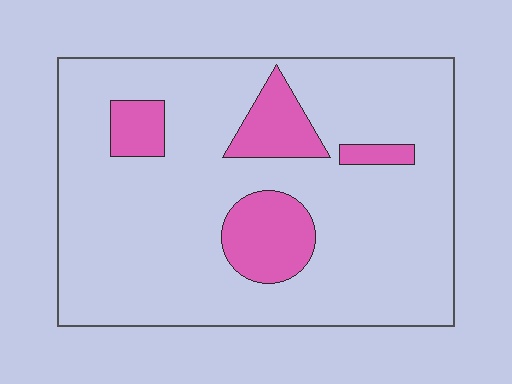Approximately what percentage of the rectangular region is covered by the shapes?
Approximately 15%.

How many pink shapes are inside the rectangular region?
4.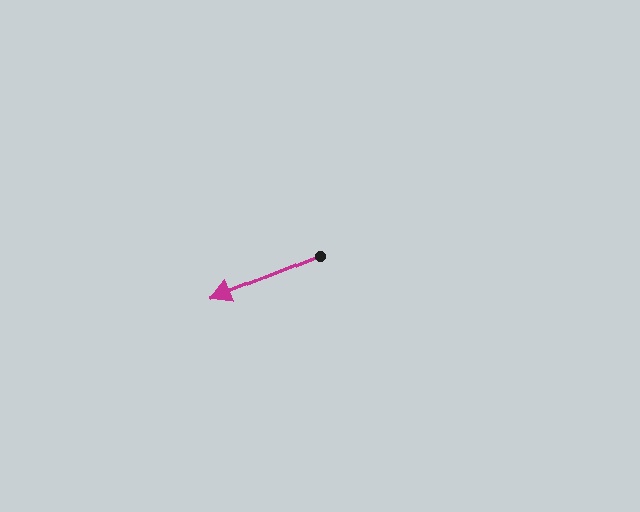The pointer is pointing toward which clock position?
Roughly 8 o'clock.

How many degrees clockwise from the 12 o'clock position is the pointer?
Approximately 248 degrees.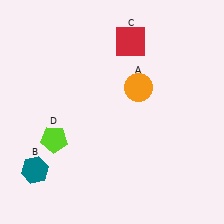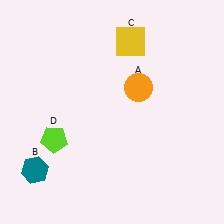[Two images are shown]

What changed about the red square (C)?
In Image 1, C is red. In Image 2, it changed to yellow.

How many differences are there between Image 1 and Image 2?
There is 1 difference between the two images.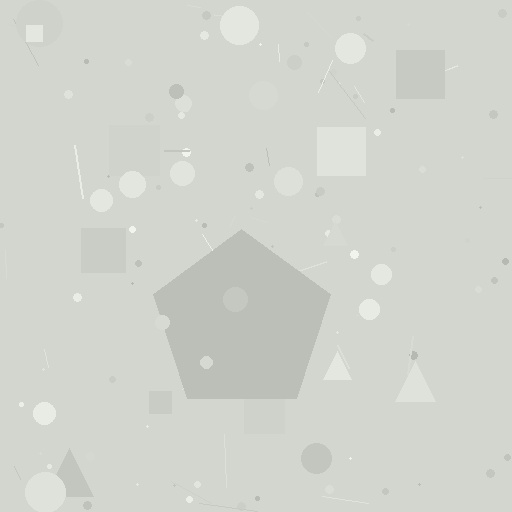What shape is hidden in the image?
A pentagon is hidden in the image.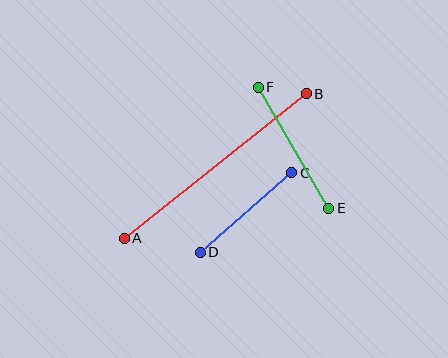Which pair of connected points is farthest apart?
Points A and B are farthest apart.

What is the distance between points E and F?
The distance is approximately 140 pixels.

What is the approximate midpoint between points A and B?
The midpoint is at approximately (215, 166) pixels.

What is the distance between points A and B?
The distance is approximately 232 pixels.